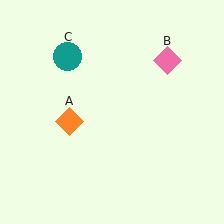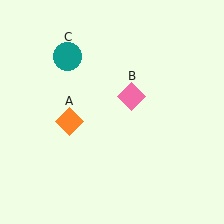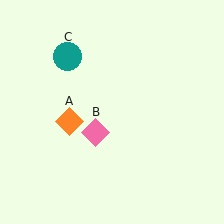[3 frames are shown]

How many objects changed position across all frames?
1 object changed position: pink diamond (object B).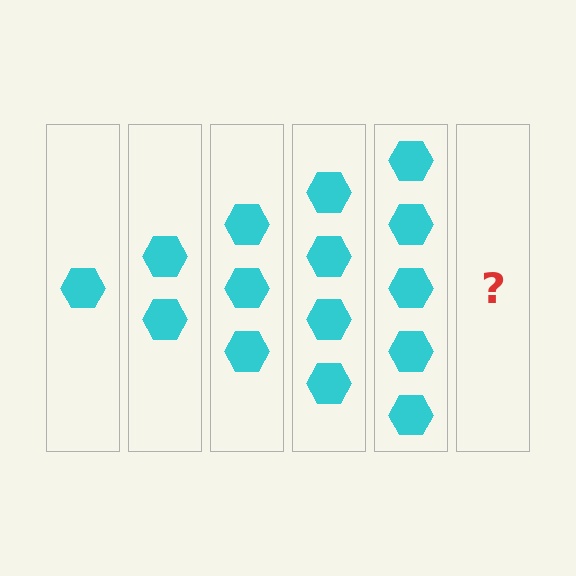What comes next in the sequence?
The next element should be 6 hexagons.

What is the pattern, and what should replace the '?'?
The pattern is that each step adds one more hexagon. The '?' should be 6 hexagons.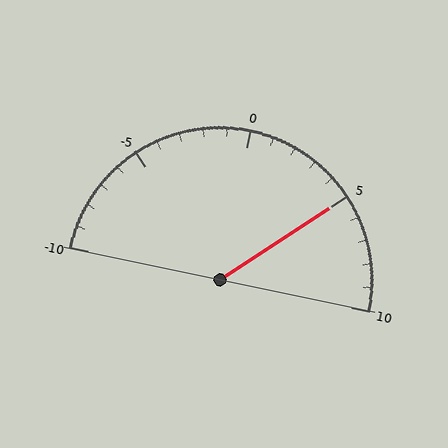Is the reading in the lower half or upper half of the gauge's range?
The reading is in the upper half of the range (-10 to 10).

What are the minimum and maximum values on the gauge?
The gauge ranges from -10 to 10.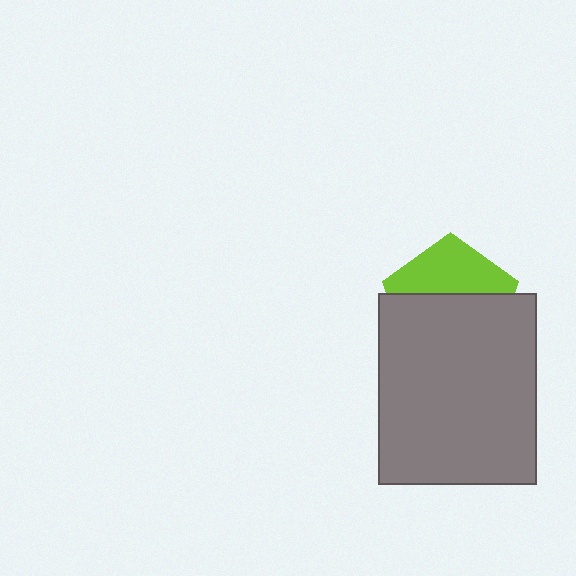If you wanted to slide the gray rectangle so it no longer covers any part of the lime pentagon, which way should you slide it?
Slide it down — that is the most direct way to separate the two shapes.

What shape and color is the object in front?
The object in front is a gray rectangle.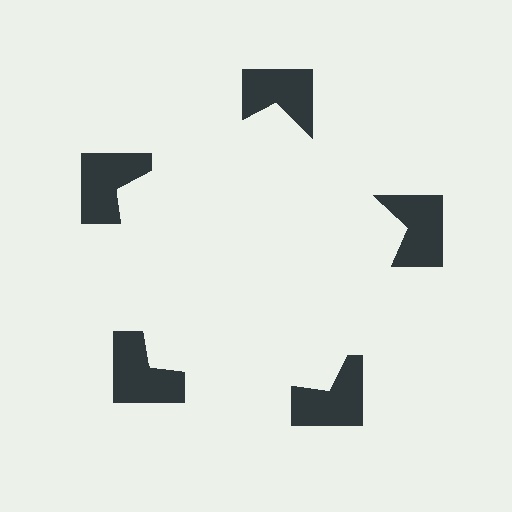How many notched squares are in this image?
There are 5 — one at each vertex of the illusory pentagon.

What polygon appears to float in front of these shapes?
An illusory pentagon — its edges are inferred from the aligned wedge cuts in the notched squares, not physically drawn.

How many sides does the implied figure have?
5 sides.